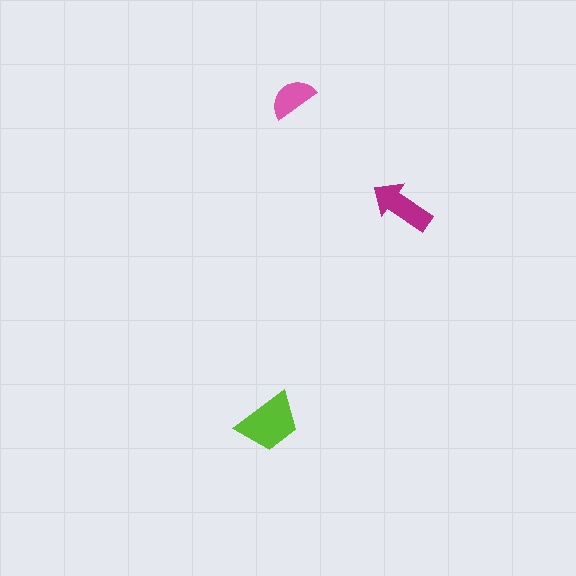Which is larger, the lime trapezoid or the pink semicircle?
The lime trapezoid.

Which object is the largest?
The lime trapezoid.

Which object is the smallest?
The pink semicircle.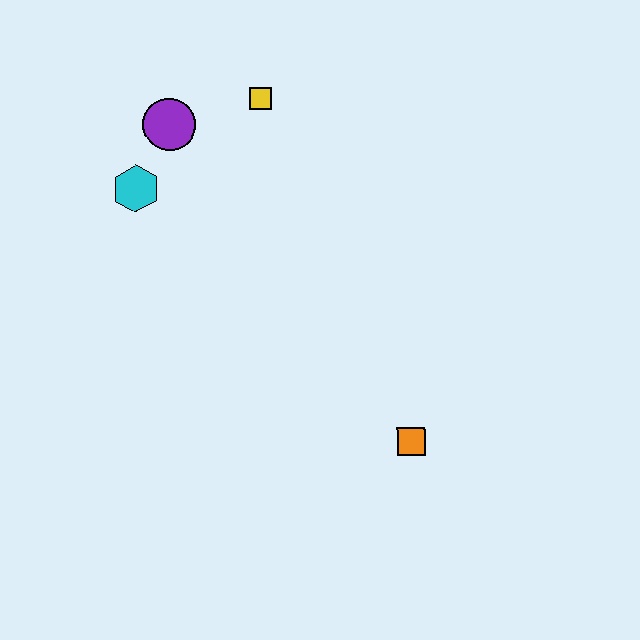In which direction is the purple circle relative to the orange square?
The purple circle is above the orange square.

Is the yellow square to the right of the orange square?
No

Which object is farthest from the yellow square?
The orange square is farthest from the yellow square.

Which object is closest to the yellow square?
The purple circle is closest to the yellow square.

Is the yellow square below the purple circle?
No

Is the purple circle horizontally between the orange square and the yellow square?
No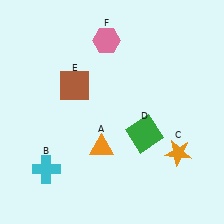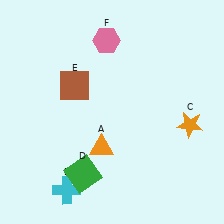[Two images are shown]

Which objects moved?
The objects that moved are: the cyan cross (B), the orange star (C), the green square (D).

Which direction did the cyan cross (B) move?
The cyan cross (B) moved down.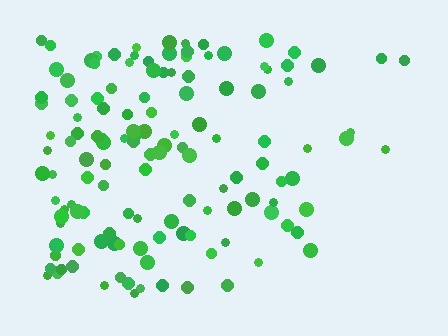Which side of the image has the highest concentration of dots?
The left.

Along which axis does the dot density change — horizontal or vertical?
Horizontal.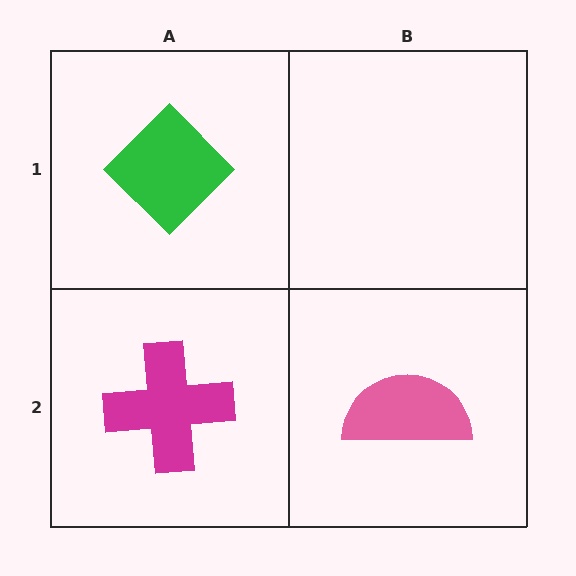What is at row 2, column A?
A magenta cross.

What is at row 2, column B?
A pink semicircle.